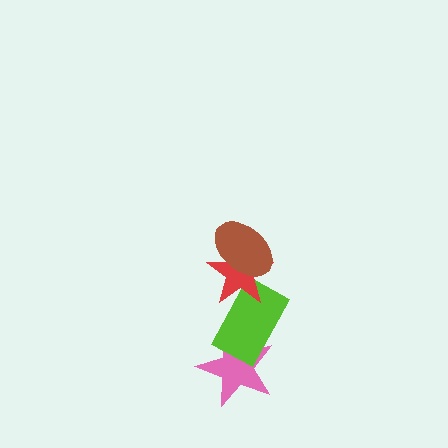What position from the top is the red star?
The red star is 2nd from the top.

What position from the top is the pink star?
The pink star is 4th from the top.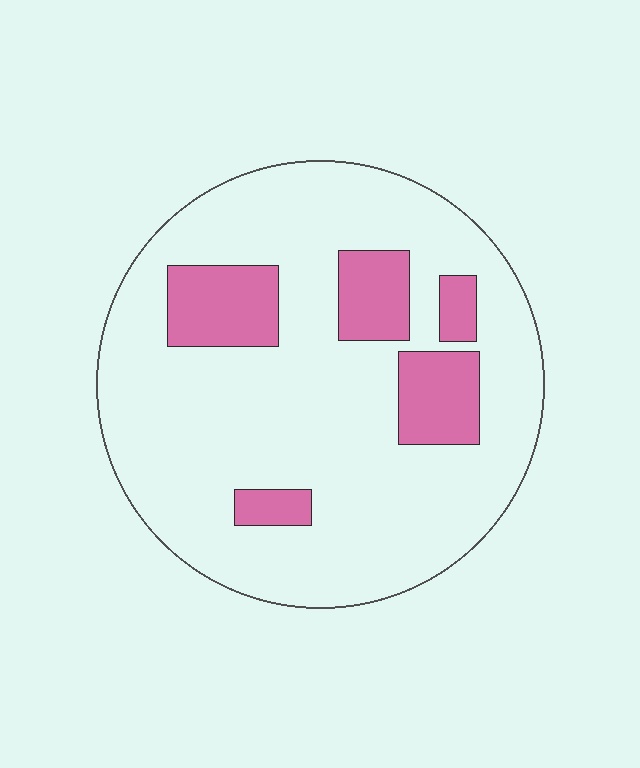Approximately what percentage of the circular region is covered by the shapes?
Approximately 20%.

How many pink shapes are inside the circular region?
5.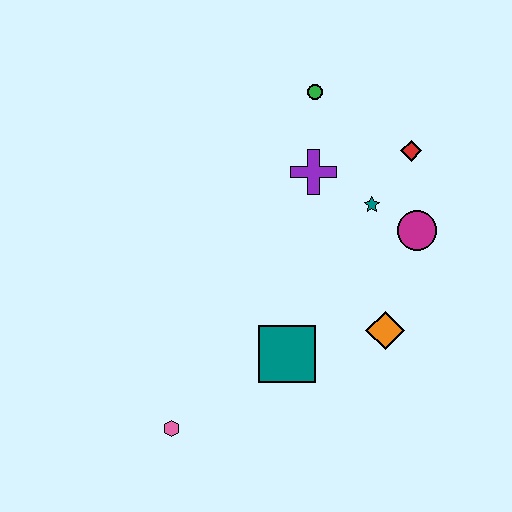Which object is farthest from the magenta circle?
The pink hexagon is farthest from the magenta circle.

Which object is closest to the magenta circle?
The teal star is closest to the magenta circle.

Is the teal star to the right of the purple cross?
Yes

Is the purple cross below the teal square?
No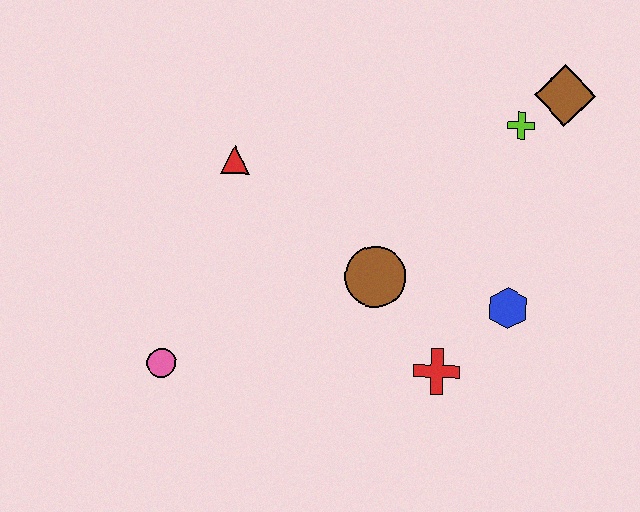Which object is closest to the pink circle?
The red triangle is closest to the pink circle.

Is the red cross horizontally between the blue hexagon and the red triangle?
Yes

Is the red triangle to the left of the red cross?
Yes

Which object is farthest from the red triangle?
The brown diamond is farthest from the red triangle.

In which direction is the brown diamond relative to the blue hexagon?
The brown diamond is above the blue hexagon.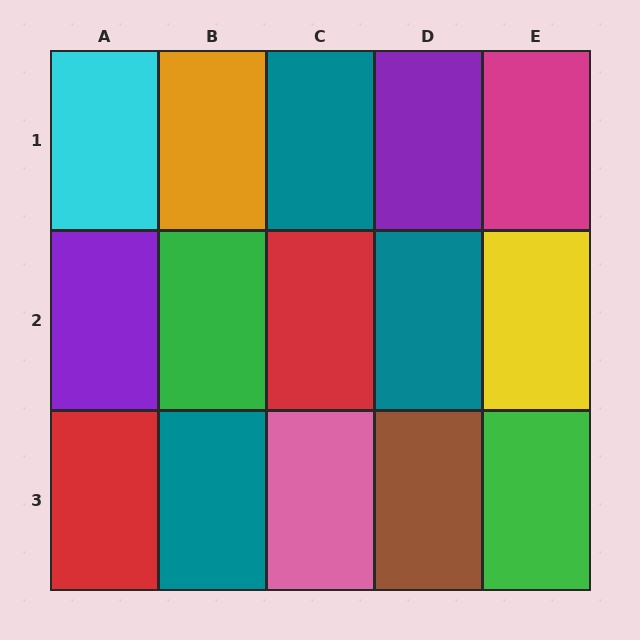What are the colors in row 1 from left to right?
Cyan, orange, teal, purple, magenta.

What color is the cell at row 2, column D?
Teal.